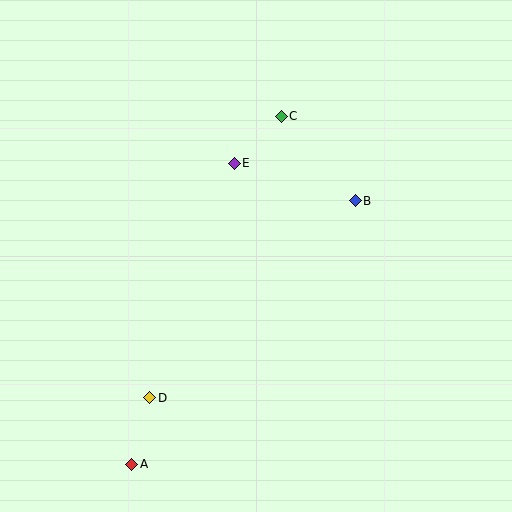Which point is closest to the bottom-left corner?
Point A is closest to the bottom-left corner.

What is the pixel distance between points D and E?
The distance between D and E is 249 pixels.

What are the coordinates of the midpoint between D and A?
The midpoint between D and A is at (141, 431).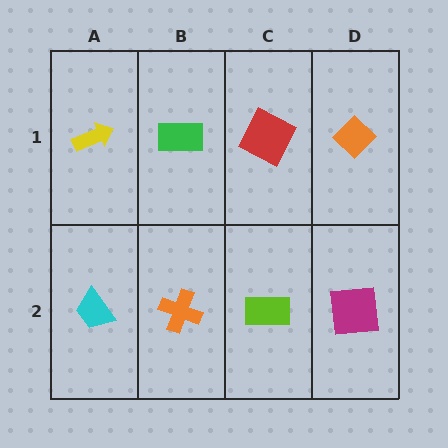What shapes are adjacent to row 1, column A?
A cyan trapezoid (row 2, column A), a green rectangle (row 1, column B).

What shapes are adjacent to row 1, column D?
A magenta square (row 2, column D), a red square (row 1, column C).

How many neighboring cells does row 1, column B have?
3.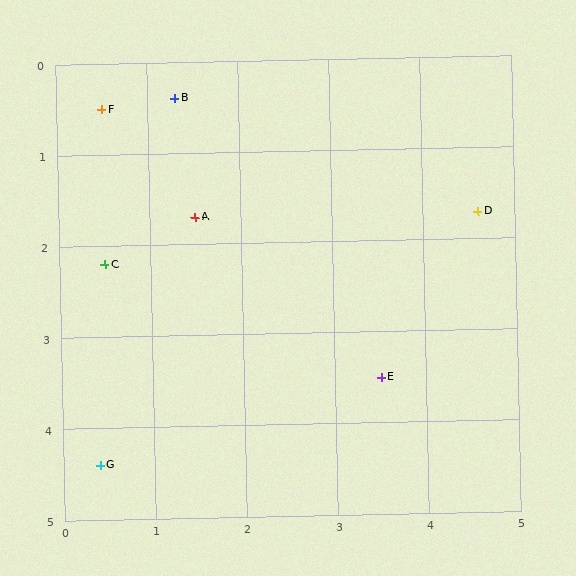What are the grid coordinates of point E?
Point E is at approximately (3.5, 3.5).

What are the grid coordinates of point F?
Point F is at approximately (0.5, 0.5).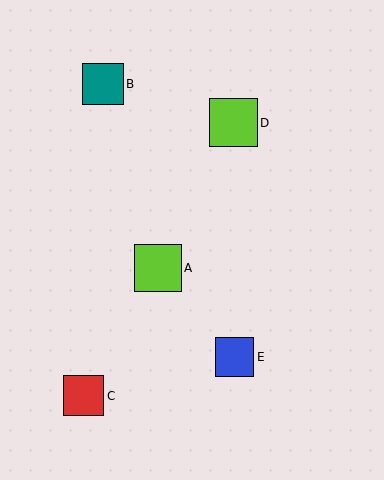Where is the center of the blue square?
The center of the blue square is at (234, 357).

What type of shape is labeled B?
Shape B is a teal square.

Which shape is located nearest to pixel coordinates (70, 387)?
The red square (labeled C) at (84, 396) is nearest to that location.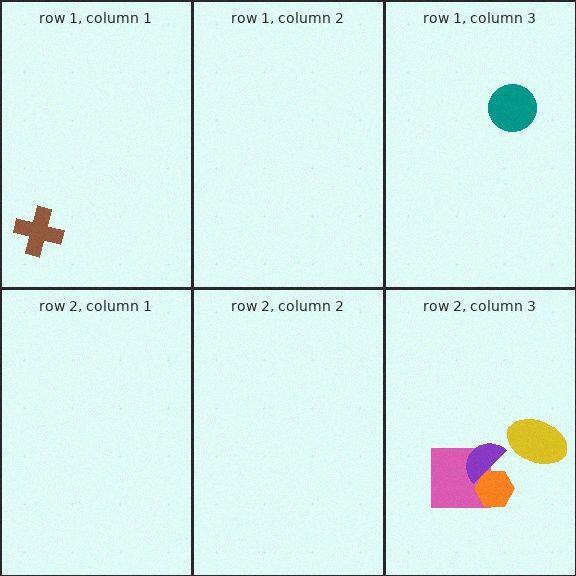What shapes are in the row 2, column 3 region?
The pink square, the orange hexagon, the purple semicircle, the yellow ellipse.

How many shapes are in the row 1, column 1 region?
1.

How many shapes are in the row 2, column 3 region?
4.